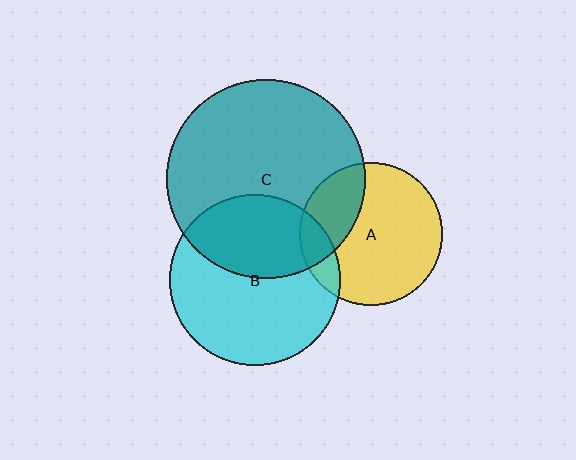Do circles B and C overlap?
Yes.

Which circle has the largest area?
Circle C (teal).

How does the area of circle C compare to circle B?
Approximately 1.3 times.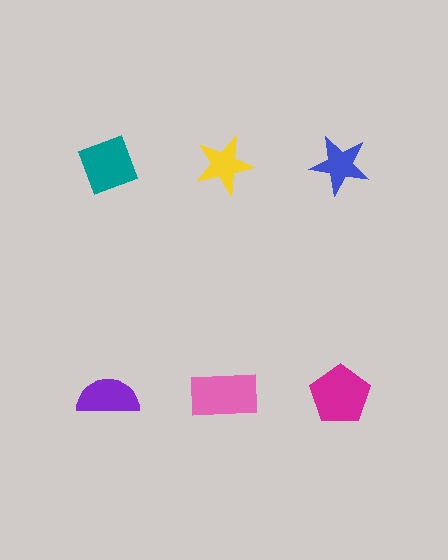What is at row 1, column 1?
A teal diamond.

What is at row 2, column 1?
A purple semicircle.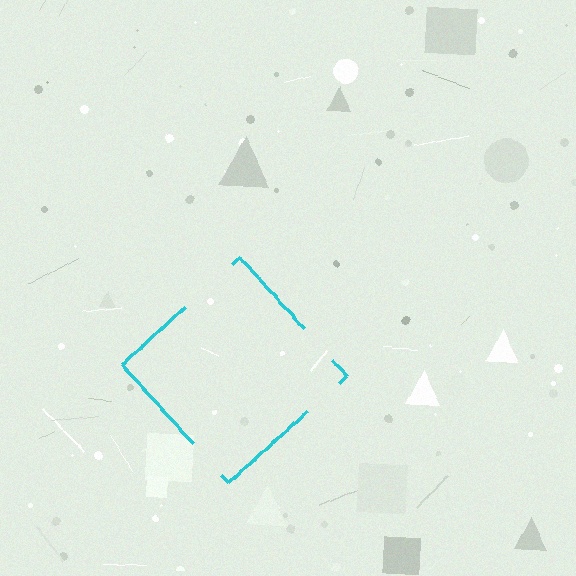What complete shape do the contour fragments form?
The contour fragments form a diamond.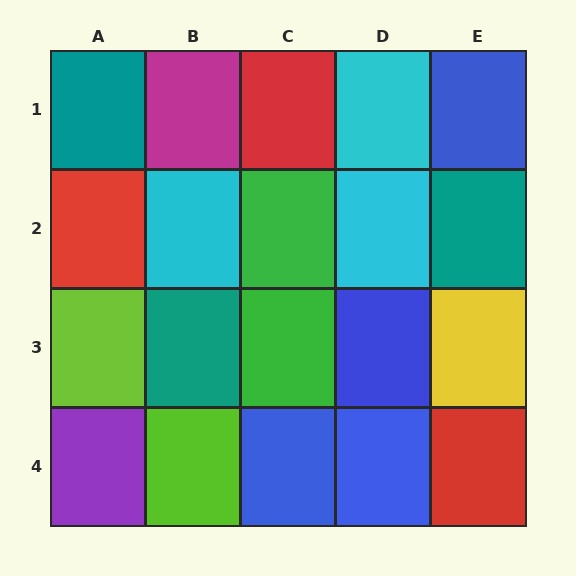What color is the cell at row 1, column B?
Magenta.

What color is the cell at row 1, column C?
Red.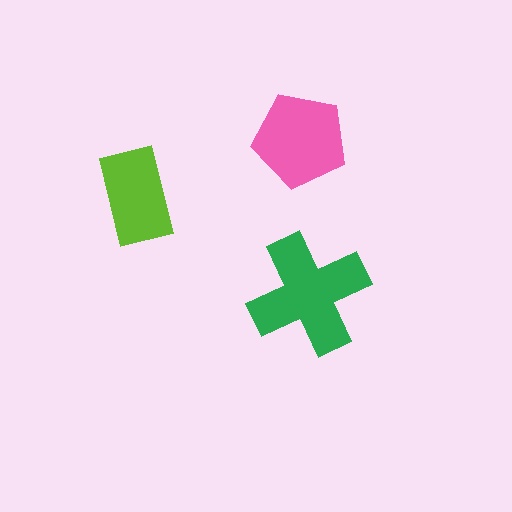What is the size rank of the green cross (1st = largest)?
1st.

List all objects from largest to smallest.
The green cross, the pink pentagon, the lime rectangle.